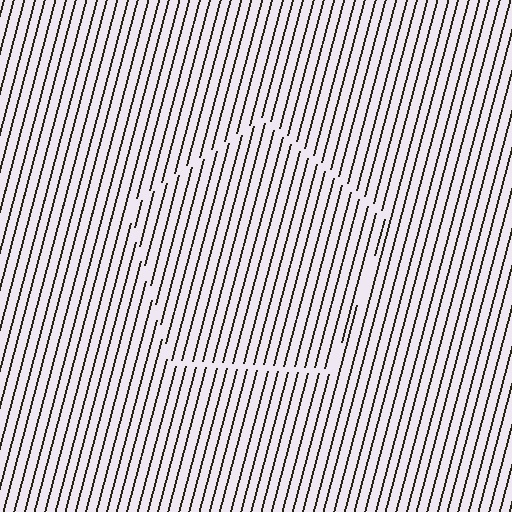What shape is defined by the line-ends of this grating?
An illusory pentagon. The interior of the shape contains the same grating, shifted by half a period — the contour is defined by the phase discontinuity where line-ends from the inner and outer gratings abut.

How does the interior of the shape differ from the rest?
The interior of the shape contains the same grating, shifted by half a period — the contour is defined by the phase discontinuity where line-ends from the inner and outer gratings abut.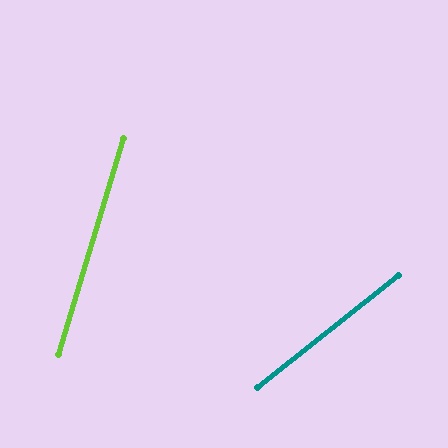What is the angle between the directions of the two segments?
Approximately 35 degrees.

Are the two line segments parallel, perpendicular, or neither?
Neither parallel nor perpendicular — they differ by about 35°.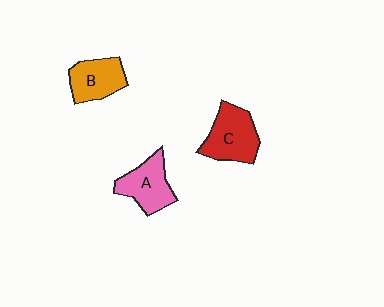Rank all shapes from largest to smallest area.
From largest to smallest: C (red), A (pink), B (orange).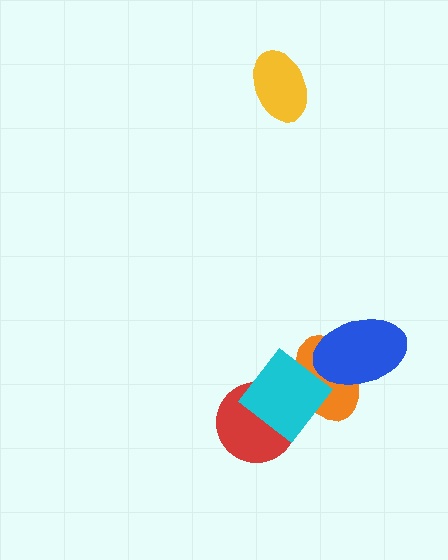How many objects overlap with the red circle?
1 object overlaps with the red circle.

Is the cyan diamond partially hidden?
No, no other shape covers it.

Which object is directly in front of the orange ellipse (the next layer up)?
The cyan diamond is directly in front of the orange ellipse.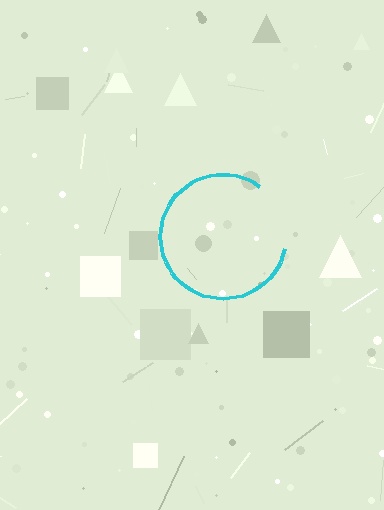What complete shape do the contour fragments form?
The contour fragments form a circle.